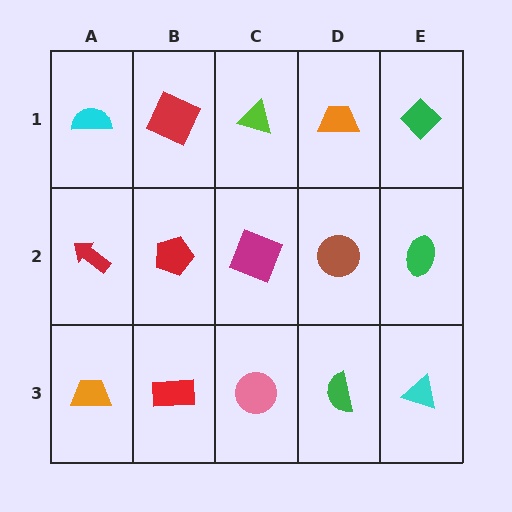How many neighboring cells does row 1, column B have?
3.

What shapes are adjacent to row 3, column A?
A red arrow (row 2, column A), a red rectangle (row 3, column B).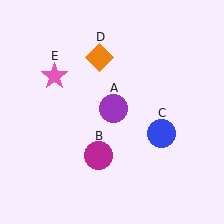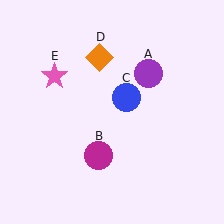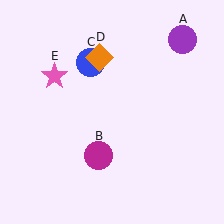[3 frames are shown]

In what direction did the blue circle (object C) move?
The blue circle (object C) moved up and to the left.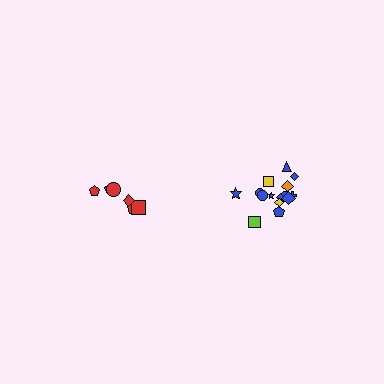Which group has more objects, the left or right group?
The right group.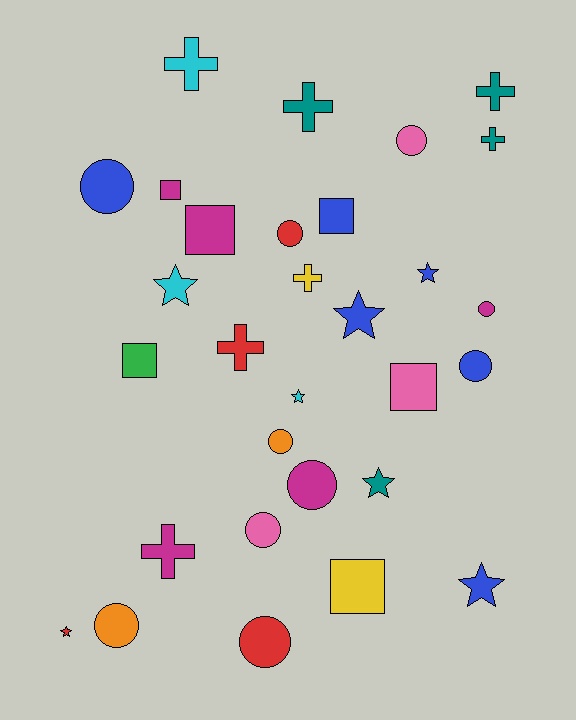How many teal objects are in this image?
There are 4 teal objects.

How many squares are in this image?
There are 6 squares.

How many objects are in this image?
There are 30 objects.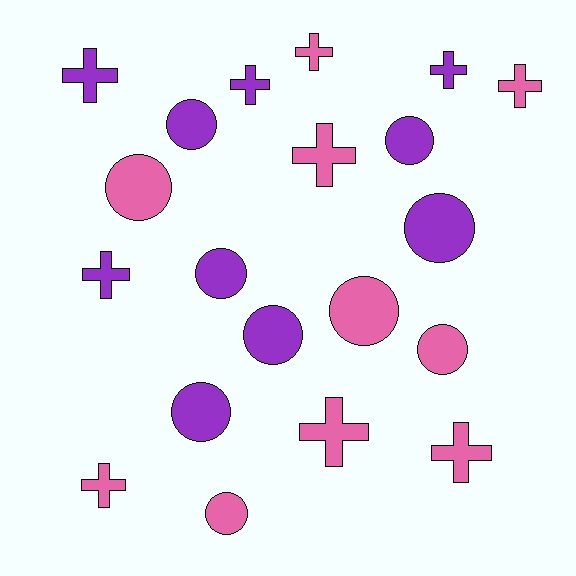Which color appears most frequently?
Pink, with 10 objects.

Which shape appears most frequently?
Circle, with 10 objects.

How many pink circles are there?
There are 4 pink circles.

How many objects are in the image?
There are 20 objects.